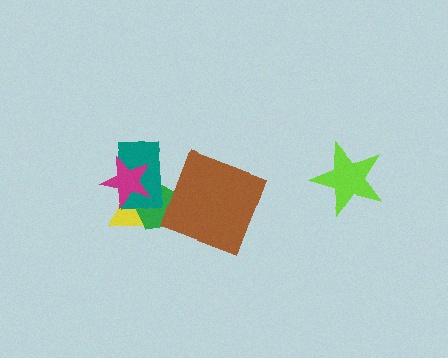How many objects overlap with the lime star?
0 objects overlap with the lime star.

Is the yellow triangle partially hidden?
Yes, it is partially covered by another shape.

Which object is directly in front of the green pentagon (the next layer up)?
The teal rectangle is directly in front of the green pentagon.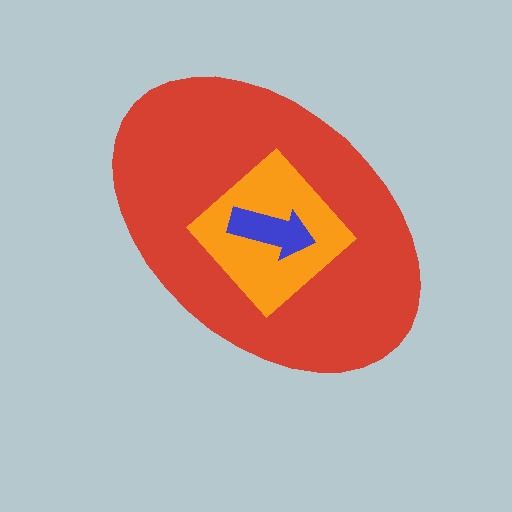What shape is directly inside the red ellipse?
The orange diamond.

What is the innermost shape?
The blue arrow.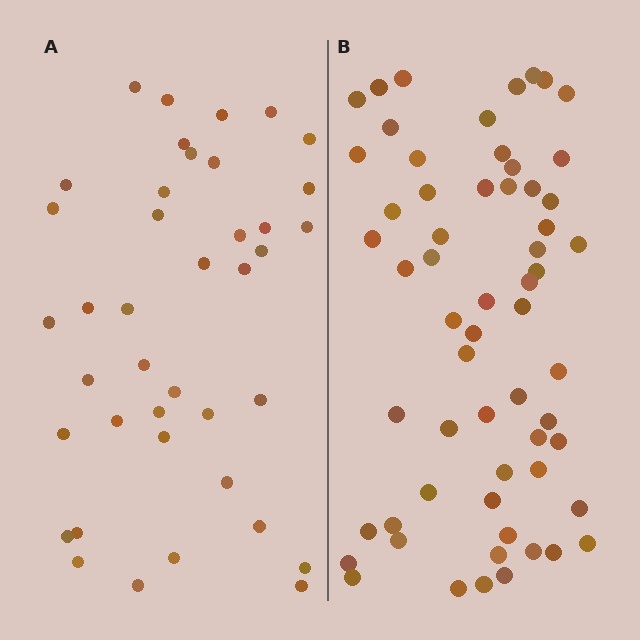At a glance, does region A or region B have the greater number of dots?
Region B (the right region) has more dots.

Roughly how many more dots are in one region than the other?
Region B has approximately 20 more dots than region A.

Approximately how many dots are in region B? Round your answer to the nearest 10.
About 60 dots.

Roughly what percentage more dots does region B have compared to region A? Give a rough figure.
About 50% more.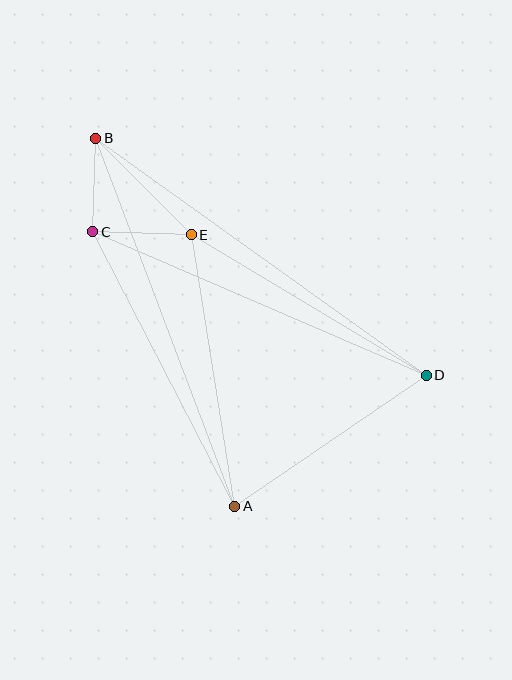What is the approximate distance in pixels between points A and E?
The distance between A and E is approximately 275 pixels.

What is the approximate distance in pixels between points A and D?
The distance between A and D is approximately 232 pixels.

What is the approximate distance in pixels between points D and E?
The distance between D and E is approximately 274 pixels.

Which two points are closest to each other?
Points B and C are closest to each other.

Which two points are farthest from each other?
Points B and D are farthest from each other.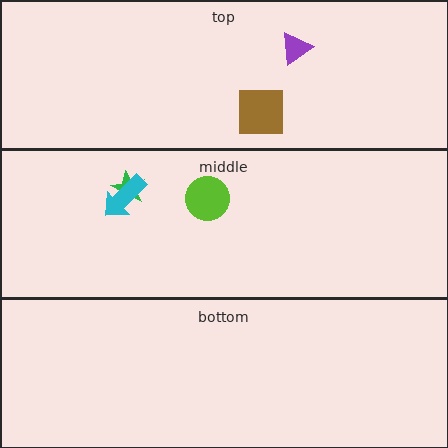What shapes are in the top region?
The brown square, the purple triangle.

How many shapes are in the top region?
2.